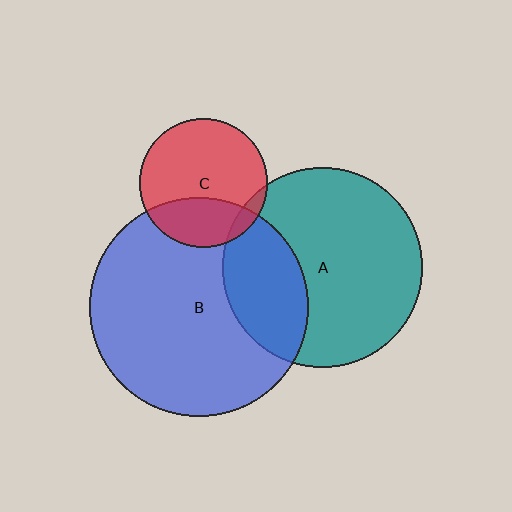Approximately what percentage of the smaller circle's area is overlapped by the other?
Approximately 5%.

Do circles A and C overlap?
Yes.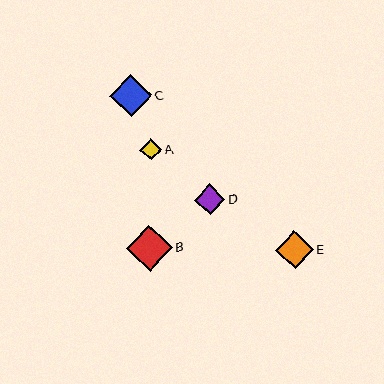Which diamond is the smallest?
Diamond A is the smallest with a size of approximately 21 pixels.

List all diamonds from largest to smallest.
From largest to smallest: B, C, E, D, A.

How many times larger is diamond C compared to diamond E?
Diamond C is approximately 1.1 times the size of diamond E.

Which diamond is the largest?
Diamond B is the largest with a size of approximately 46 pixels.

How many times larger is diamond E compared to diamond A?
Diamond E is approximately 1.8 times the size of diamond A.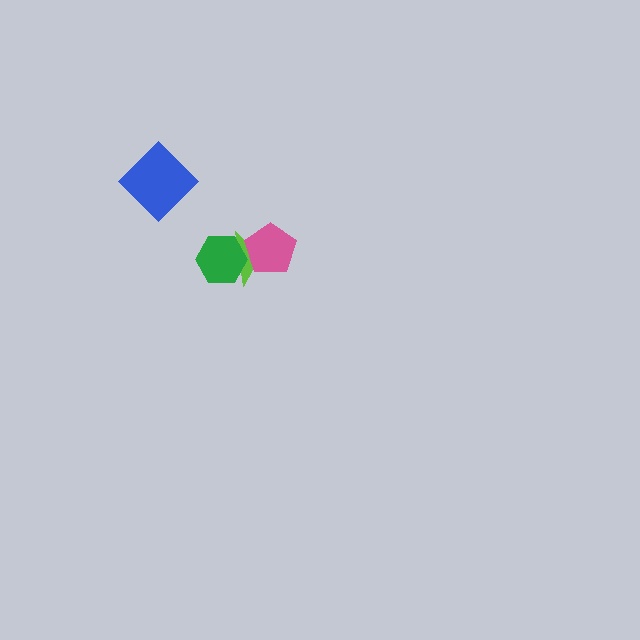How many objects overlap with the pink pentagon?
1 object overlaps with the pink pentagon.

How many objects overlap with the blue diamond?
0 objects overlap with the blue diamond.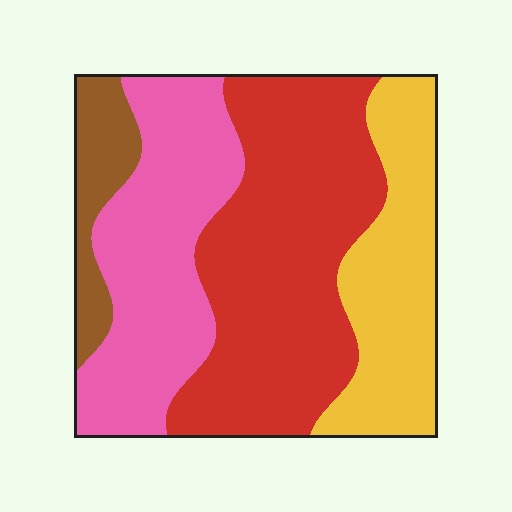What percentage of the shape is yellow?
Yellow takes up less than a quarter of the shape.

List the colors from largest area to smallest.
From largest to smallest: red, pink, yellow, brown.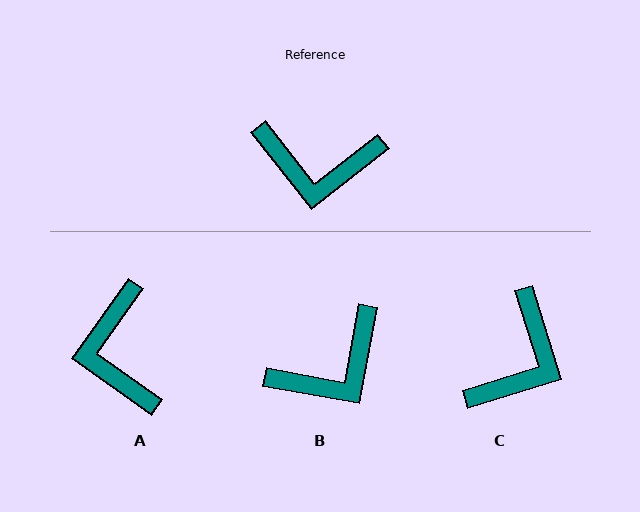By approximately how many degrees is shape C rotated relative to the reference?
Approximately 69 degrees counter-clockwise.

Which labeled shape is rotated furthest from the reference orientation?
A, about 74 degrees away.